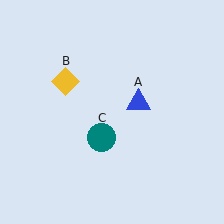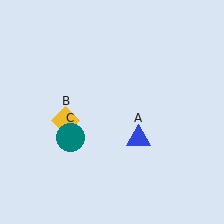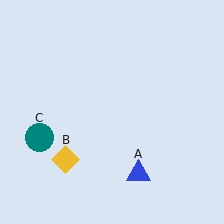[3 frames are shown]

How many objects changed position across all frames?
3 objects changed position: blue triangle (object A), yellow diamond (object B), teal circle (object C).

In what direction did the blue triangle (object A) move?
The blue triangle (object A) moved down.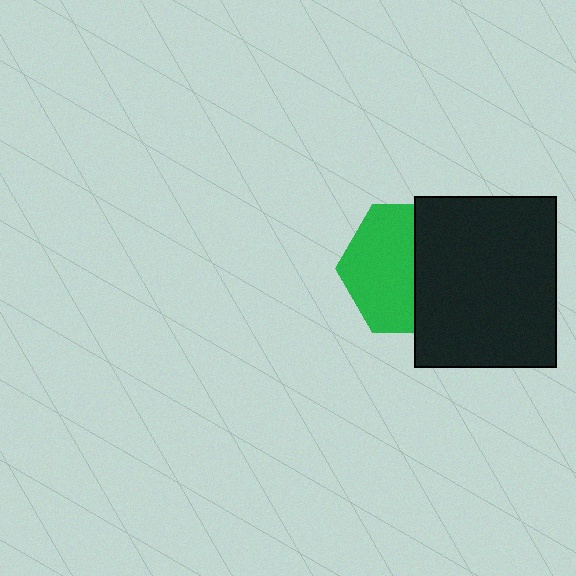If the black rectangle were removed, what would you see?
You would see the complete green hexagon.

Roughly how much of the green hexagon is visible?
About half of it is visible (roughly 54%).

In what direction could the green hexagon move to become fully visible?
The green hexagon could move left. That would shift it out from behind the black rectangle entirely.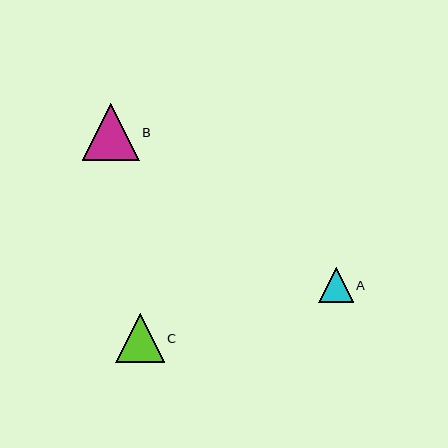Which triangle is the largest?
Triangle B is the largest with a size of approximately 57 pixels.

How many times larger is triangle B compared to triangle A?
Triangle B is approximately 1.6 times the size of triangle A.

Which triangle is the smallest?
Triangle A is the smallest with a size of approximately 34 pixels.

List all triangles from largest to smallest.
From largest to smallest: B, C, A.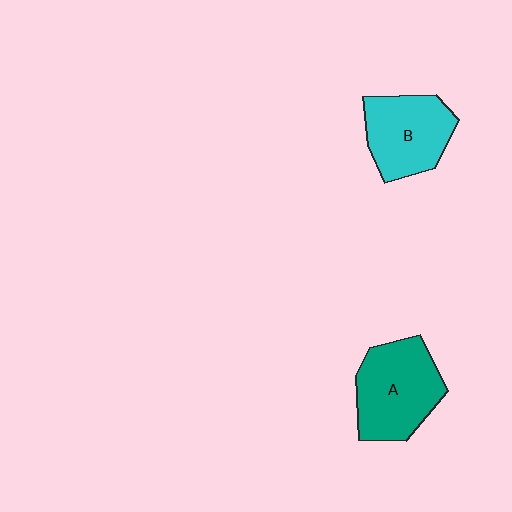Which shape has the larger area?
Shape A (teal).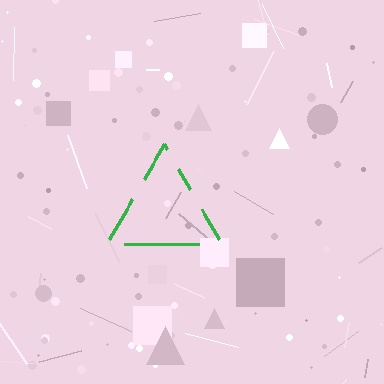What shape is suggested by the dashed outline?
The dashed outline suggests a triangle.